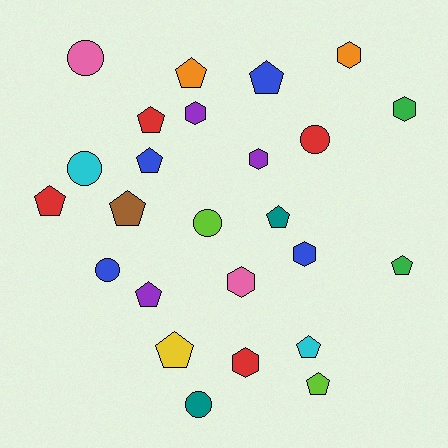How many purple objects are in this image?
There are 3 purple objects.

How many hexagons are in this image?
There are 7 hexagons.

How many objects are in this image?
There are 25 objects.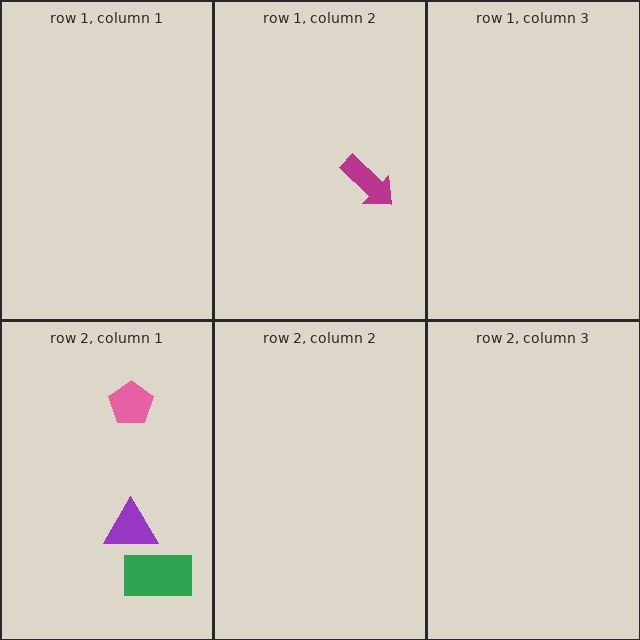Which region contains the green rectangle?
The row 2, column 1 region.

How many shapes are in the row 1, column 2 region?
1.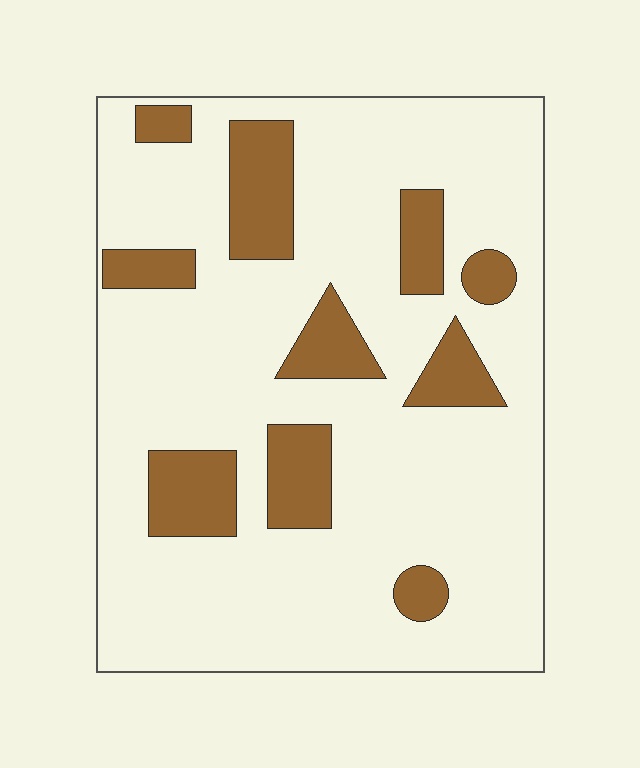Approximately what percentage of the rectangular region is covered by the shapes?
Approximately 20%.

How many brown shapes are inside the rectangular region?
10.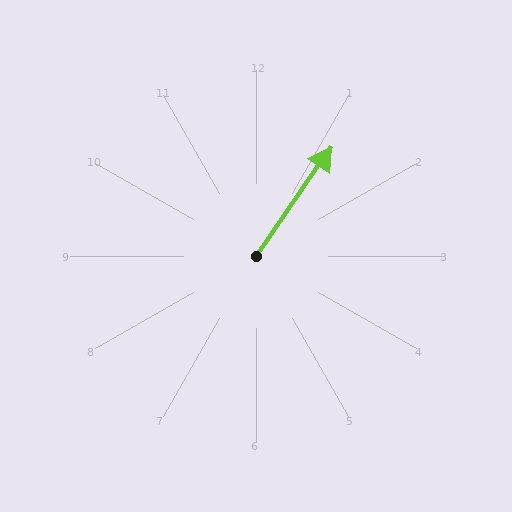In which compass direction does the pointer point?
Northeast.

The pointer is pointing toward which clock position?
Roughly 1 o'clock.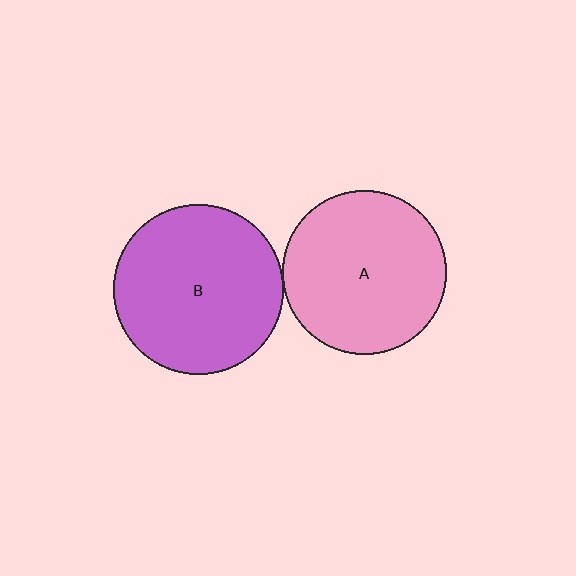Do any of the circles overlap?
No, none of the circles overlap.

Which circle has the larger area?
Circle B (purple).